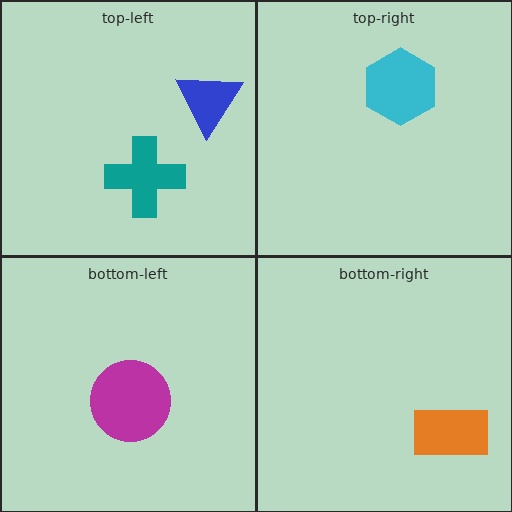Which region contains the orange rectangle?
The bottom-right region.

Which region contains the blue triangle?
The top-left region.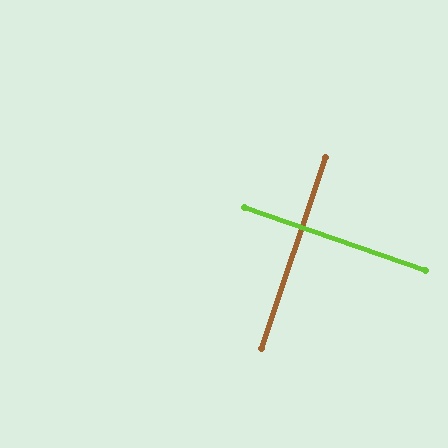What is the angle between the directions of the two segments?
Approximately 90 degrees.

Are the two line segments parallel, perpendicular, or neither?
Perpendicular — they meet at approximately 90°.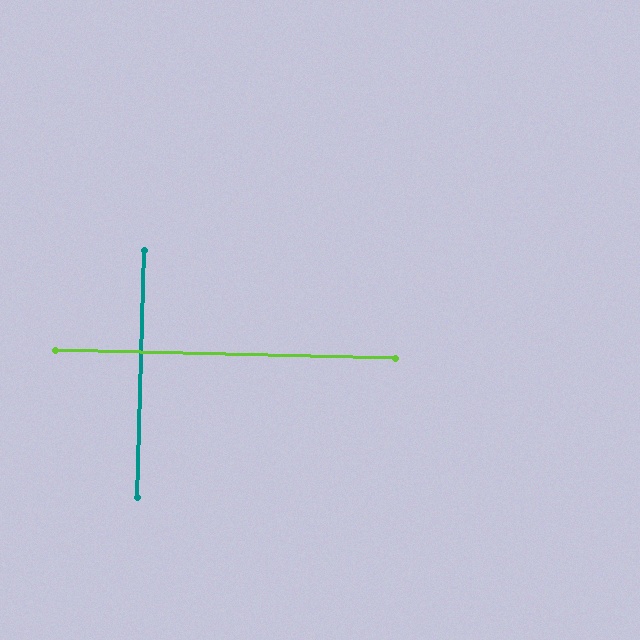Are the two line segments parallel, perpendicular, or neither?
Perpendicular — they meet at approximately 90°.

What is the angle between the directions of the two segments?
Approximately 90 degrees.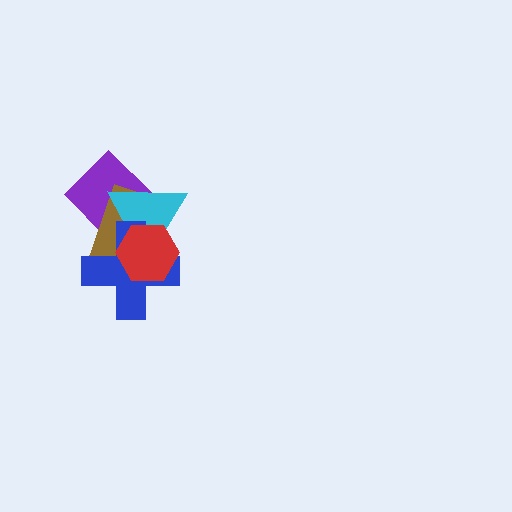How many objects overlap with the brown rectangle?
4 objects overlap with the brown rectangle.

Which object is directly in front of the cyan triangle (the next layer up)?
The blue cross is directly in front of the cyan triangle.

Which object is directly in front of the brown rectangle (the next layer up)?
The cyan triangle is directly in front of the brown rectangle.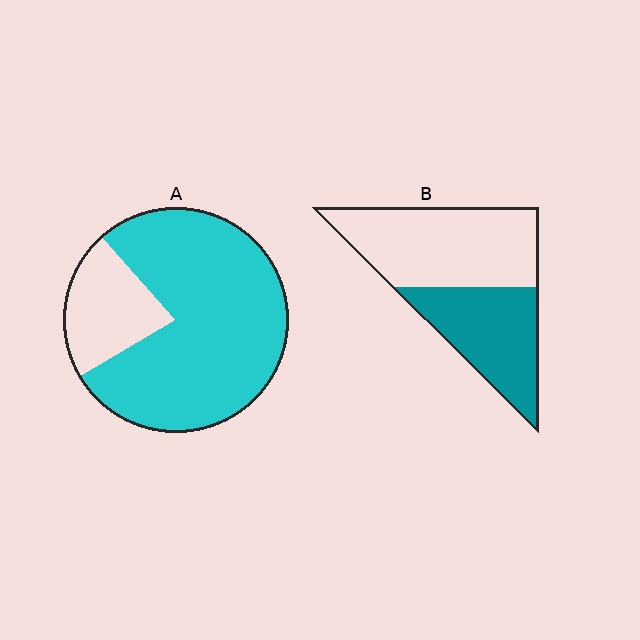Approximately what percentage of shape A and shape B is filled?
A is approximately 80% and B is approximately 40%.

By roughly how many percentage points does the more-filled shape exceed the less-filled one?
By roughly 35 percentage points (A over B).